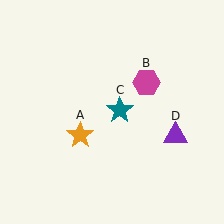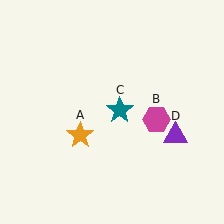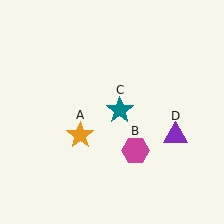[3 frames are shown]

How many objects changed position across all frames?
1 object changed position: magenta hexagon (object B).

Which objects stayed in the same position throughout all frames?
Orange star (object A) and teal star (object C) and purple triangle (object D) remained stationary.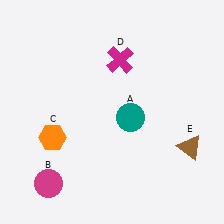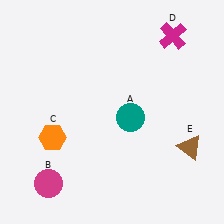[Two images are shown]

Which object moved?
The magenta cross (D) moved right.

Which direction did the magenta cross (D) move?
The magenta cross (D) moved right.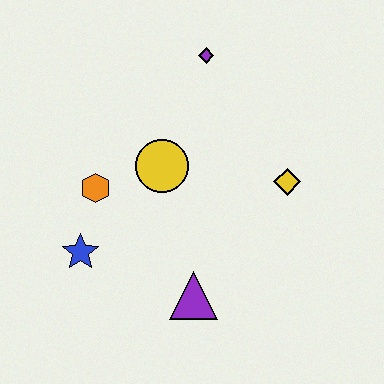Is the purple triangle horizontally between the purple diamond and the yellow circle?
Yes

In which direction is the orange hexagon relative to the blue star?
The orange hexagon is above the blue star.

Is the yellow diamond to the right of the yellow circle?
Yes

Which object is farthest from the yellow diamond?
The blue star is farthest from the yellow diamond.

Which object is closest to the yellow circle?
The orange hexagon is closest to the yellow circle.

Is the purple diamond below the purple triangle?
No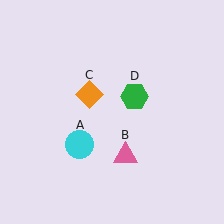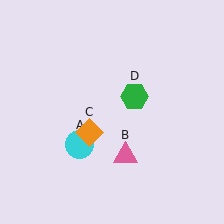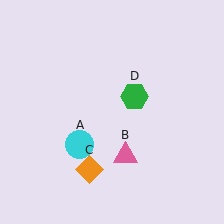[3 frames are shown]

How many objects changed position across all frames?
1 object changed position: orange diamond (object C).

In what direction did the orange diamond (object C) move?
The orange diamond (object C) moved down.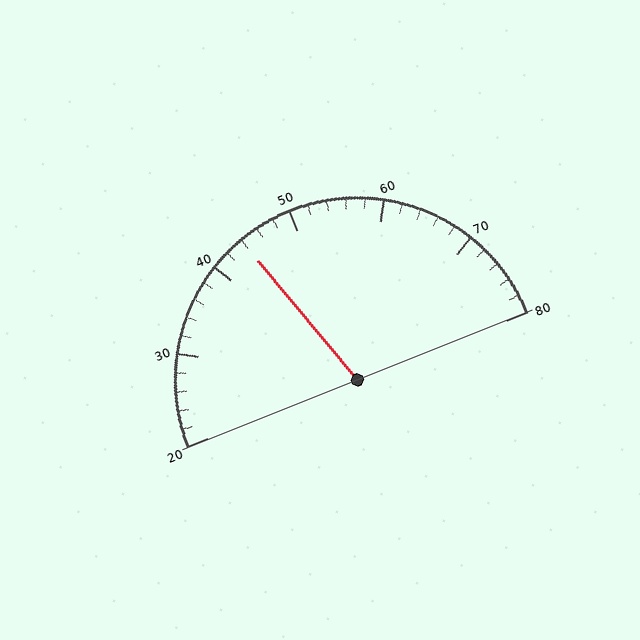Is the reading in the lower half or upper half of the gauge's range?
The reading is in the lower half of the range (20 to 80).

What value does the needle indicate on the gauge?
The needle indicates approximately 44.